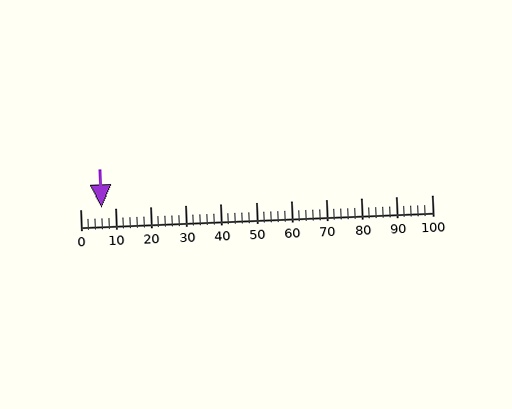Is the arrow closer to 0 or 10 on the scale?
The arrow is closer to 10.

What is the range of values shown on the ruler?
The ruler shows values from 0 to 100.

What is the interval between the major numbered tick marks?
The major tick marks are spaced 10 units apart.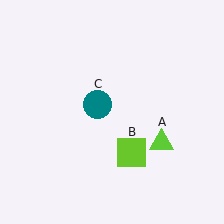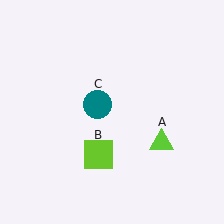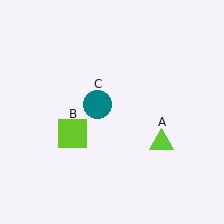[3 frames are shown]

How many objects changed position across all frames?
1 object changed position: lime square (object B).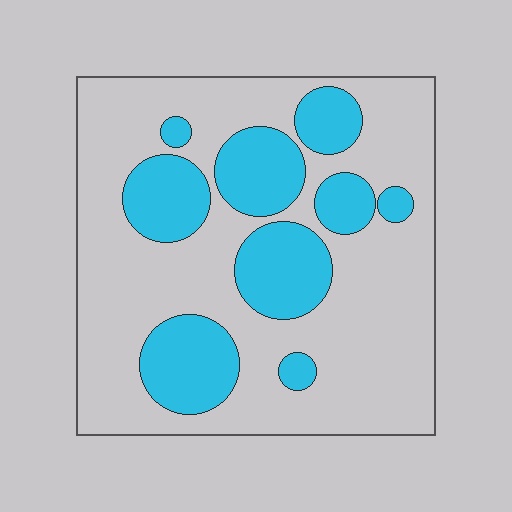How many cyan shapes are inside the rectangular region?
9.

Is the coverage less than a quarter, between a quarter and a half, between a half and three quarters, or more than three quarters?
Between a quarter and a half.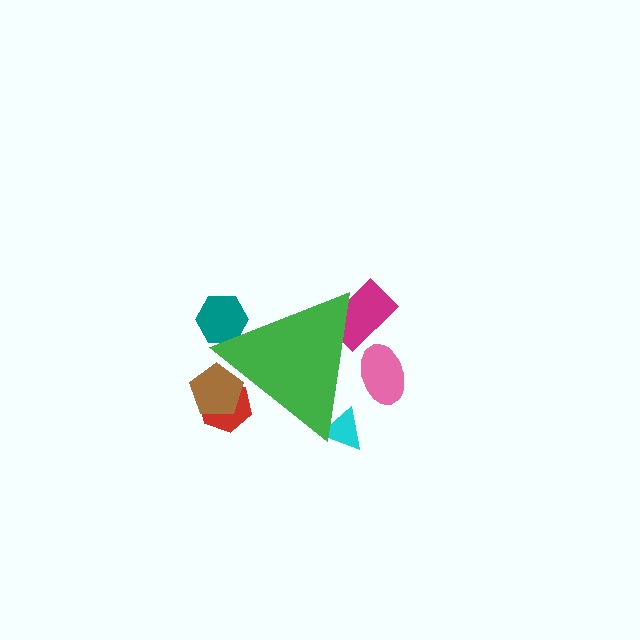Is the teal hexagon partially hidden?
Yes, the teal hexagon is partially hidden behind the green triangle.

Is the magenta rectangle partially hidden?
Yes, the magenta rectangle is partially hidden behind the green triangle.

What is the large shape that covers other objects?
A green triangle.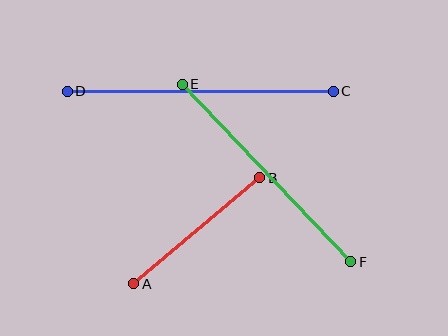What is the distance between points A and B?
The distance is approximately 165 pixels.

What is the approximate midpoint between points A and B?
The midpoint is at approximately (197, 231) pixels.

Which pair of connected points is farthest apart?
Points C and D are farthest apart.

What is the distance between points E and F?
The distance is approximately 245 pixels.